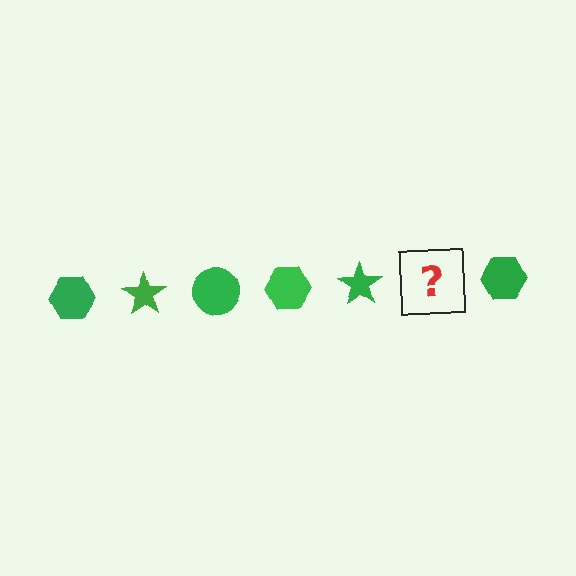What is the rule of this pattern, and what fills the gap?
The rule is that the pattern cycles through hexagon, star, circle shapes in green. The gap should be filled with a green circle.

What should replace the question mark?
The question mark should be replaced with a green circle.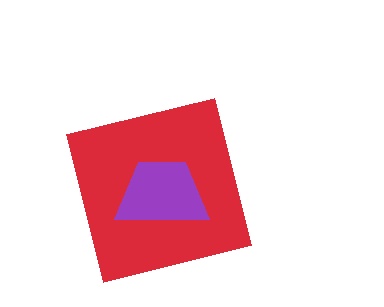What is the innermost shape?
The purple trapezoid.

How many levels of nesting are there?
2.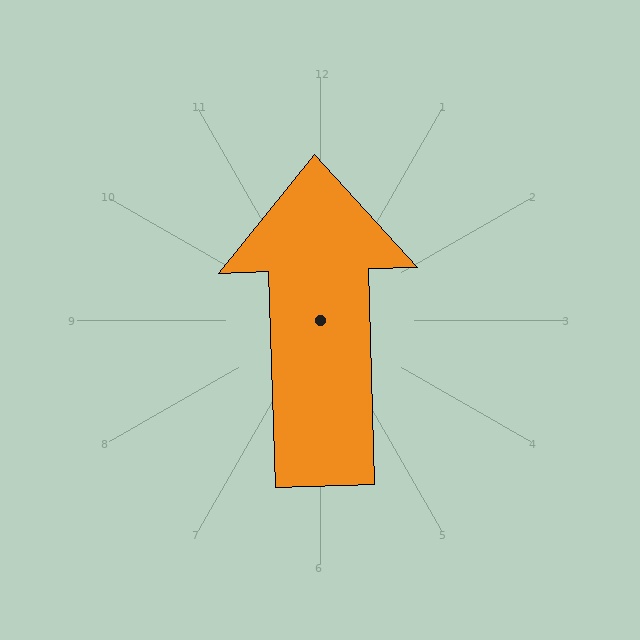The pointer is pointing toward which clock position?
Roughly 12 o'clock.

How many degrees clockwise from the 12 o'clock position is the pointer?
Approximately 358 degrees.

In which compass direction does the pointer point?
North.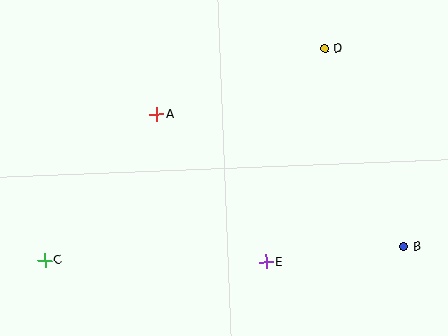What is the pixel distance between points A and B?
The distance between A and B is 280 pixels.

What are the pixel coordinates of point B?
Point B is at (404, 247).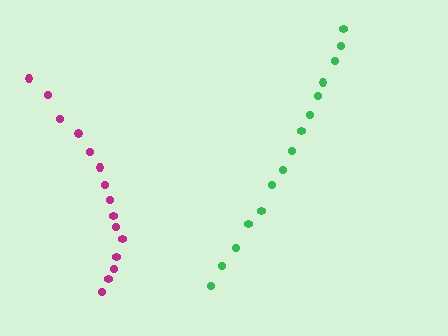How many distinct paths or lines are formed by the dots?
There are 2 distinct paths.